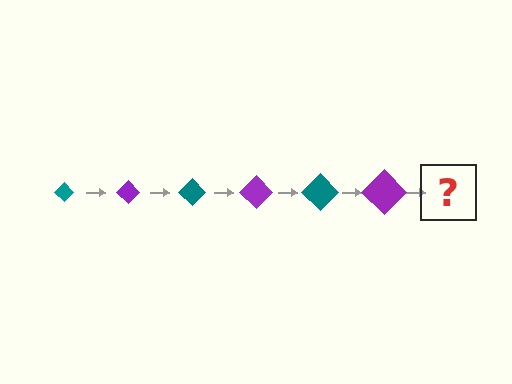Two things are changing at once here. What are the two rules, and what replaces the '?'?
The two rules are that the diamond grows larger each step and the color cycles through teal and purple. The '?' should be a teal diamond, larger than the previous one.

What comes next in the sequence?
The next element should be a teal diamond, larger than the previous one.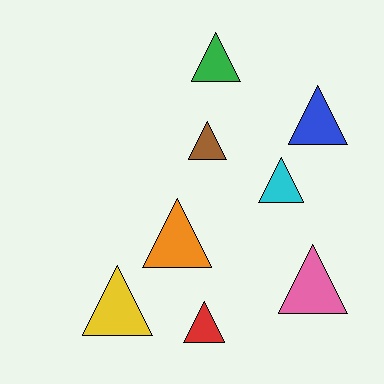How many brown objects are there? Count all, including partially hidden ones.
There is 1 brown object.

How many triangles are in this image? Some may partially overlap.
There are 8 triangles.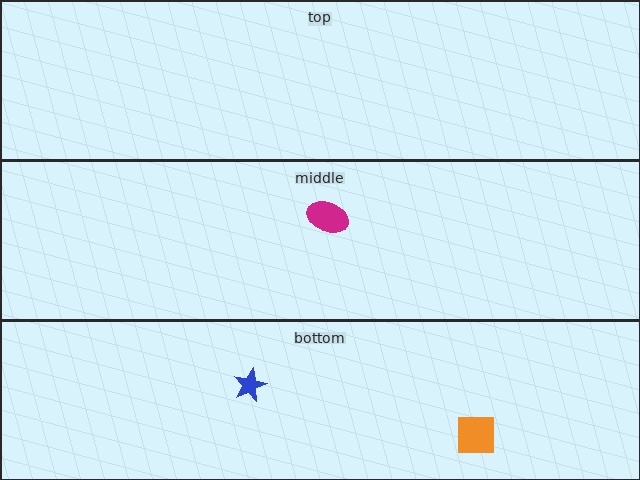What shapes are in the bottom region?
The orange square, the blue star.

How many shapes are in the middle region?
1.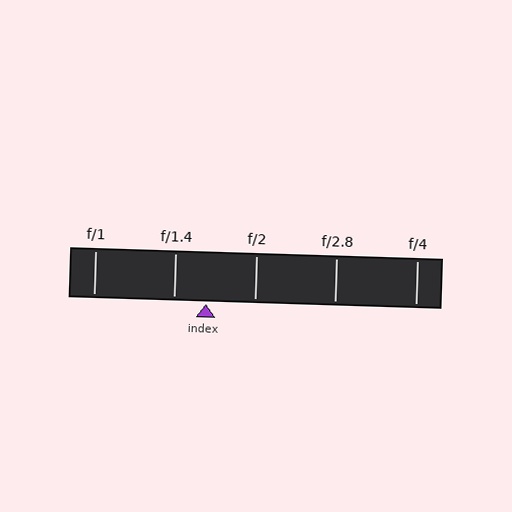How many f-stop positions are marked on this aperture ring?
There are 5 f-stop positions marked.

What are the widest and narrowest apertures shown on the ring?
The widest aperture shown is f/1 and the narrowest is f/4.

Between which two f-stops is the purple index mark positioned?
The index mark is between f/1.4 and f/2.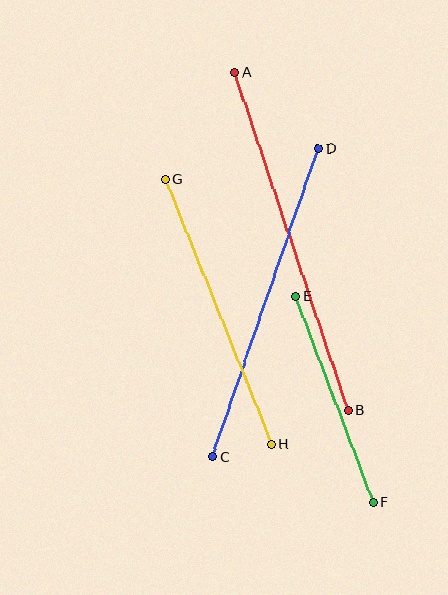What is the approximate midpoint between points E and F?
The midpoint is at approximately (334, 399) pixels.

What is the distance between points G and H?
The distance is approximately 285 pixels.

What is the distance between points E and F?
The distance is approximately 220 pixels.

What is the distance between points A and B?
The distance is approximately 356 pixels.